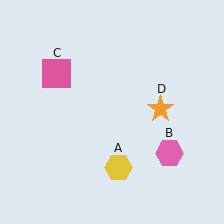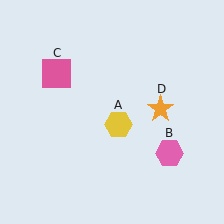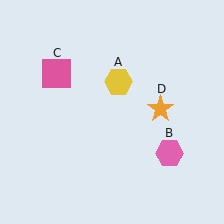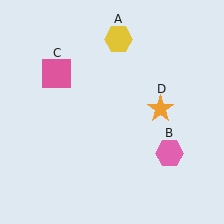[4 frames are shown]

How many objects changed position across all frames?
1 object changed position: yellow hexagon (object A).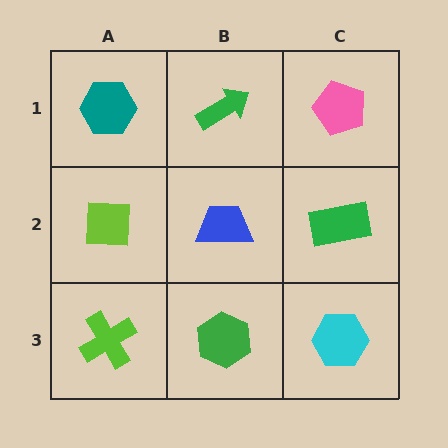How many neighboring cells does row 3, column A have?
2.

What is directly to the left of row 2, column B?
A lime square.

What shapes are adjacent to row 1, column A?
A lime square (row 2, column A), a green arrow (row 1, column B).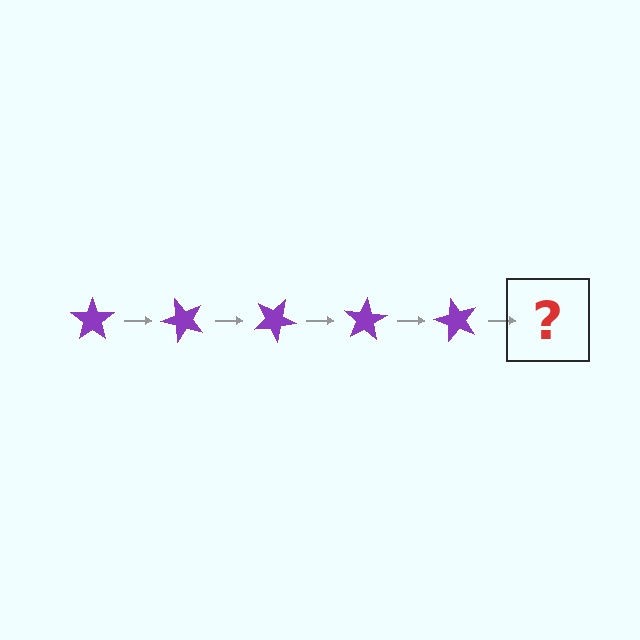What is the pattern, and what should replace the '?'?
The pattern is that the star rotates 50 degrees each step. The '?' should be a purple star rotated 250 degrees.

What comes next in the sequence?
The next element should be a purple star rotated 250 degrees.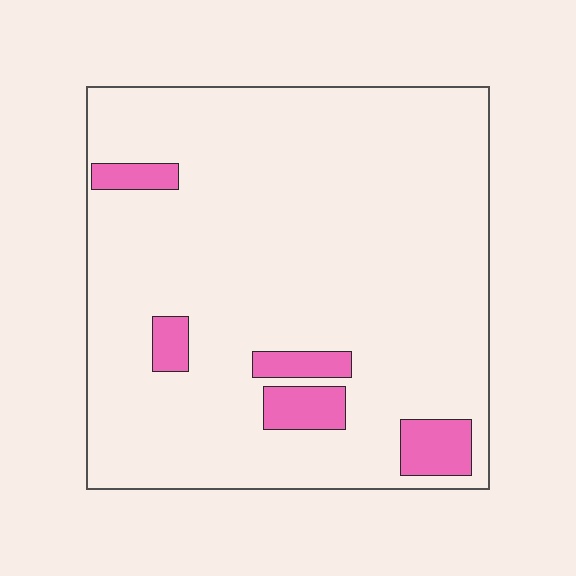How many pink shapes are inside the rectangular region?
5.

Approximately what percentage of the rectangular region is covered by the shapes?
Approximately 10%.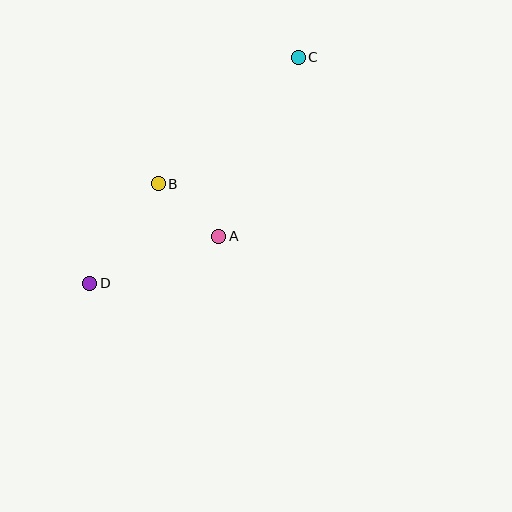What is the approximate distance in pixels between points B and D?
The distance between B and D is approximately 121 pixels.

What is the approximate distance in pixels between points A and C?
The distance between A and C is approximately 196 pixels.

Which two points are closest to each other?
Points A and B are closest to each other.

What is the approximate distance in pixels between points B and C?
The distance between B and C is approximately 189 pixels.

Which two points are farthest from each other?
Points C and D are farthest from each other.